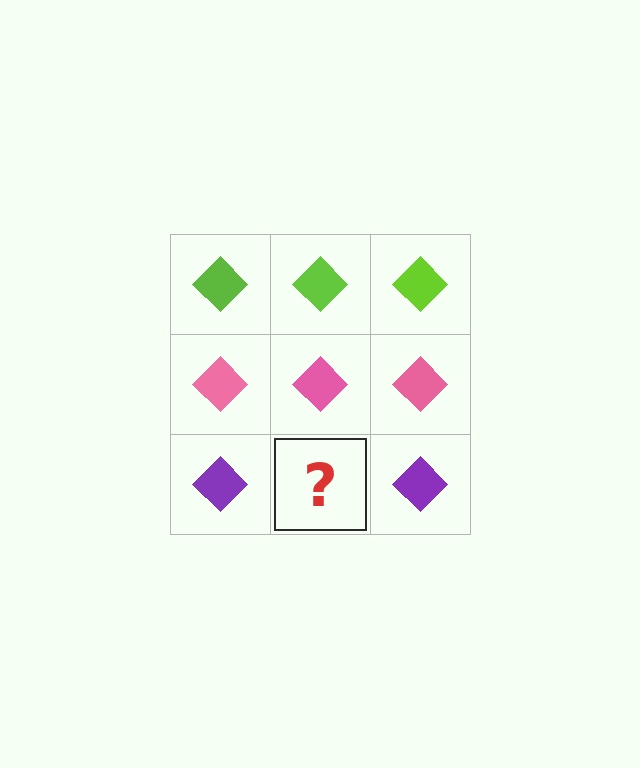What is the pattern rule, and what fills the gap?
The rule is that each row has a consistent color. The gap should be filled with a purple diamond.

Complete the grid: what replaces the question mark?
The question mark should be replaced with a purple diamond.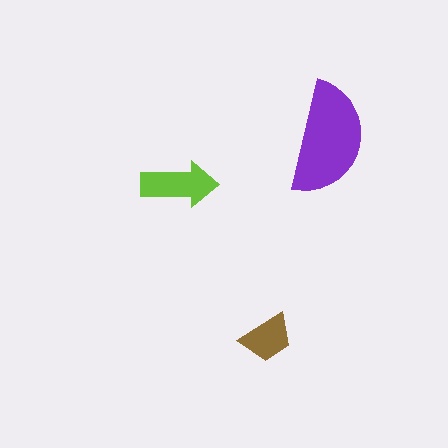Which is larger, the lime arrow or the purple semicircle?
The purple semicircle.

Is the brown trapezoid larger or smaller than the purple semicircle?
Smaller.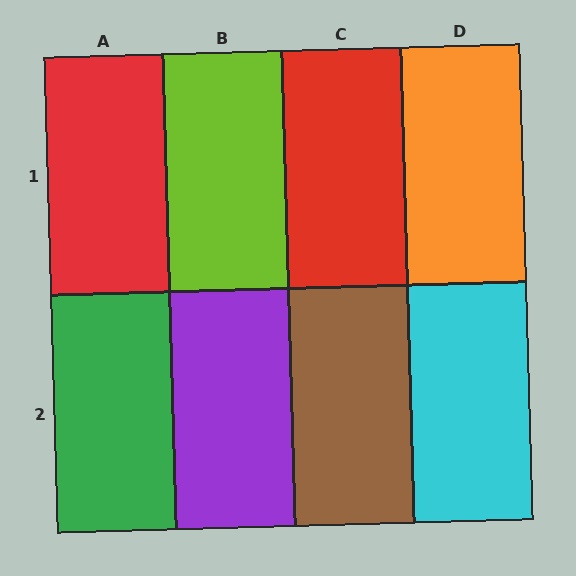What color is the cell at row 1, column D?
Orange.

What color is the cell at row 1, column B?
Lime.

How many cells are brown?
1 cell is brown.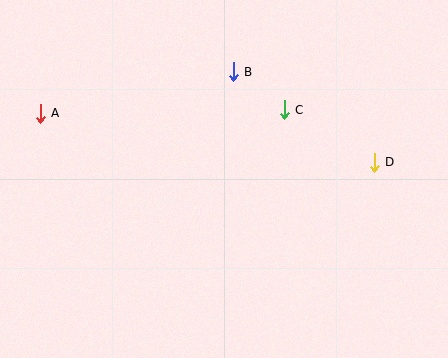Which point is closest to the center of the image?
Point C at (284, 110) is closest to the center.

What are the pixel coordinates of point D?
Point D is at (374, 162).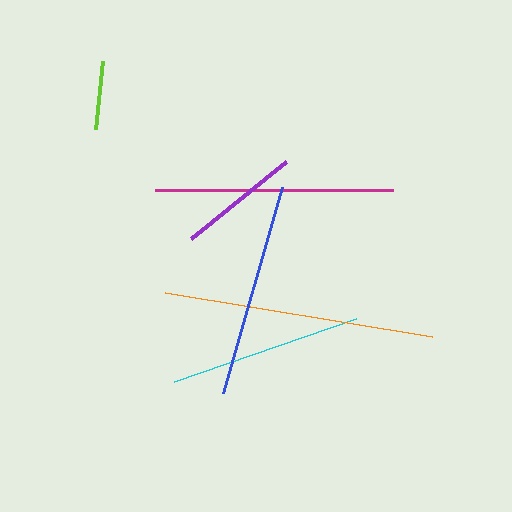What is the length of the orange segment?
The orange segment is approximately 270 pixels long.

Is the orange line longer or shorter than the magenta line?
The orange line is longer than the magenta line.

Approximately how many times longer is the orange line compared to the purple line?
The orange line is approximately 2.2 times the length of the purple line.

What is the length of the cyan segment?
The cyan segment is approximately 193 pixels long.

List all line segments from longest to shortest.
From longest to shortest: orange, magenta, blue, cyan, purple, lime.